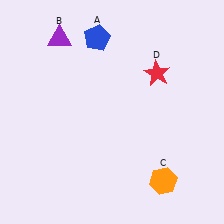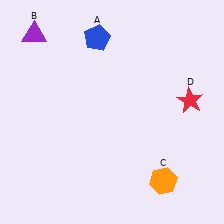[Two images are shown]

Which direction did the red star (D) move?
The red star (D) moved right.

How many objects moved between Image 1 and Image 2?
2 objects moved between the two images.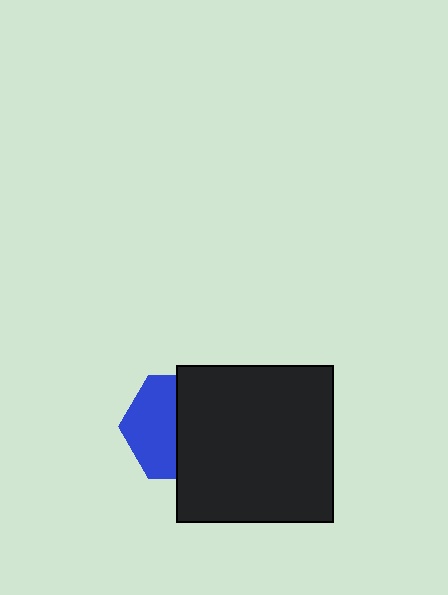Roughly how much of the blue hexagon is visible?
About half of it is visible (roughly 47%).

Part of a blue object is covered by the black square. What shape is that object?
It is a hexagon.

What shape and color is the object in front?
The object in front is a black square.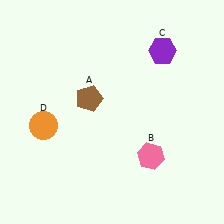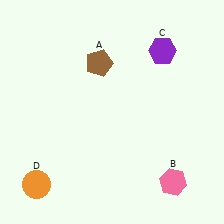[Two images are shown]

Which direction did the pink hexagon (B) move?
The pink hexagon (B) moved down.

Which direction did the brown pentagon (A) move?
The brown pentagon (A) moved up.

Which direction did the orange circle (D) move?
The orange circle (D) moved down.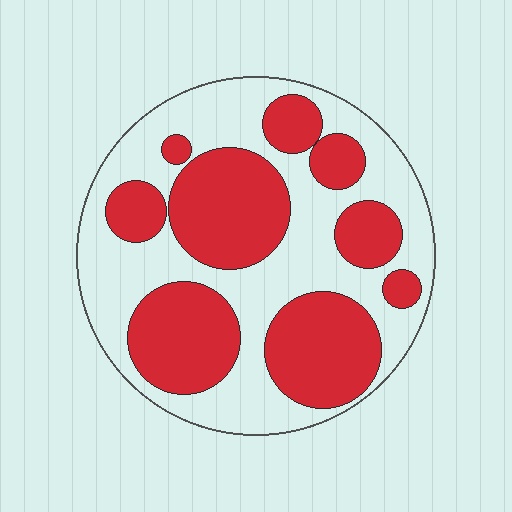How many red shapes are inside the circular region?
9.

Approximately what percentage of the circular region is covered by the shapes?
Approximately 45%.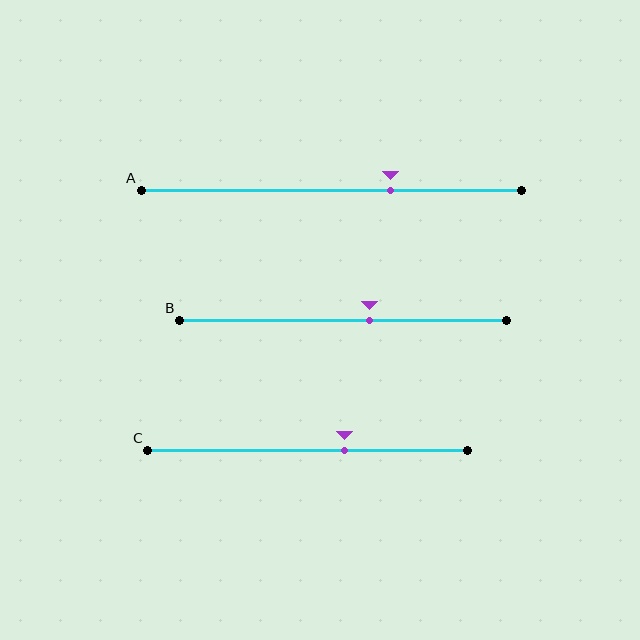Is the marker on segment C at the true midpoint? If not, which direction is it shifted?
No, the marker on segment C is shifted to the right by about 12% of the segment length.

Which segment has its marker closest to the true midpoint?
Segment B has its marker closest to the true midpoint.